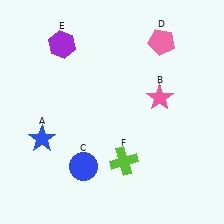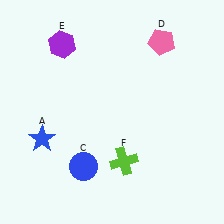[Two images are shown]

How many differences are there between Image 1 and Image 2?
There is 1 difference between the two images.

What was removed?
The pink star (B) was removed in Image 2.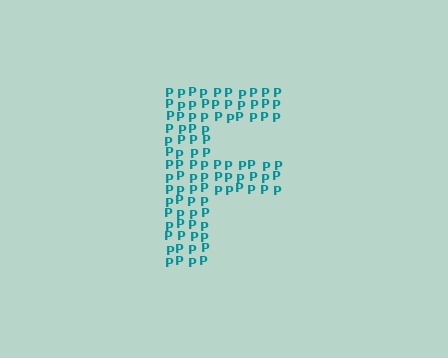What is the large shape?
The large shape is the letter F.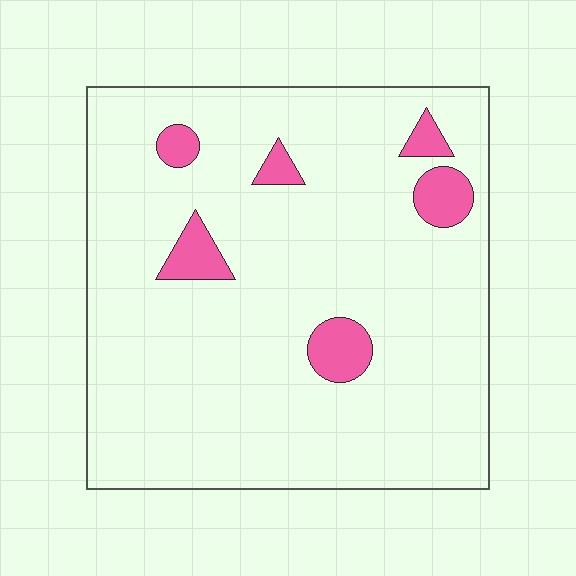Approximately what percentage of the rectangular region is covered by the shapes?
Approximately 10%.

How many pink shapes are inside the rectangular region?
6.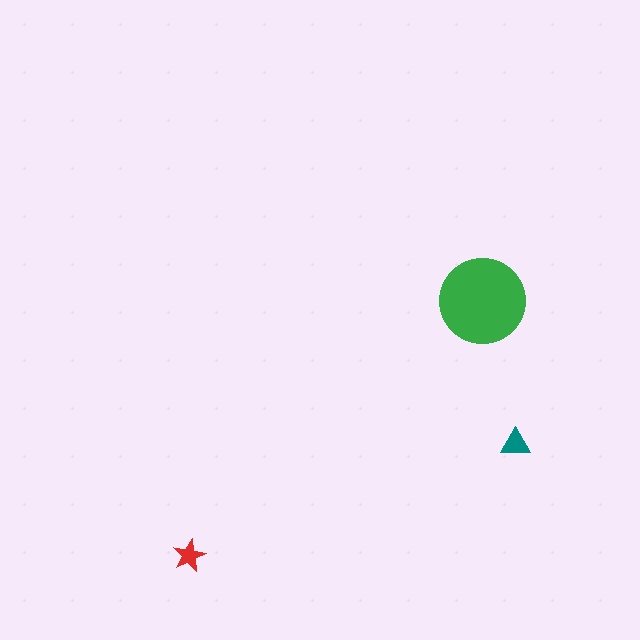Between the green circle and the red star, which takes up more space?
The green circle.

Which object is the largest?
The green circle.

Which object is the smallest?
The red star.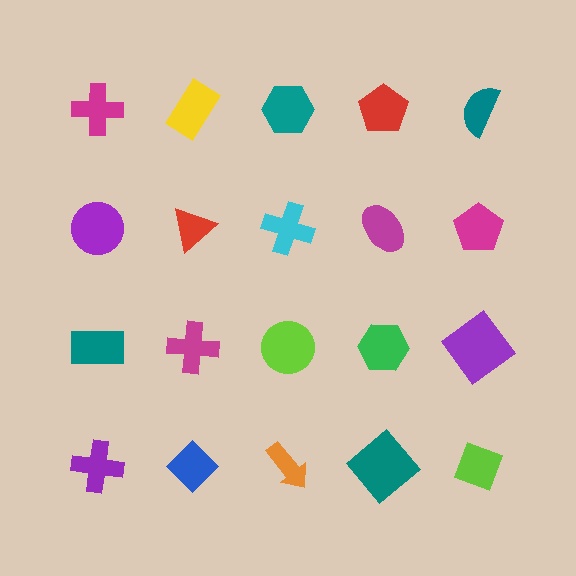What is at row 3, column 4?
A green hexagon.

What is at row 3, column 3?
A lime circle.